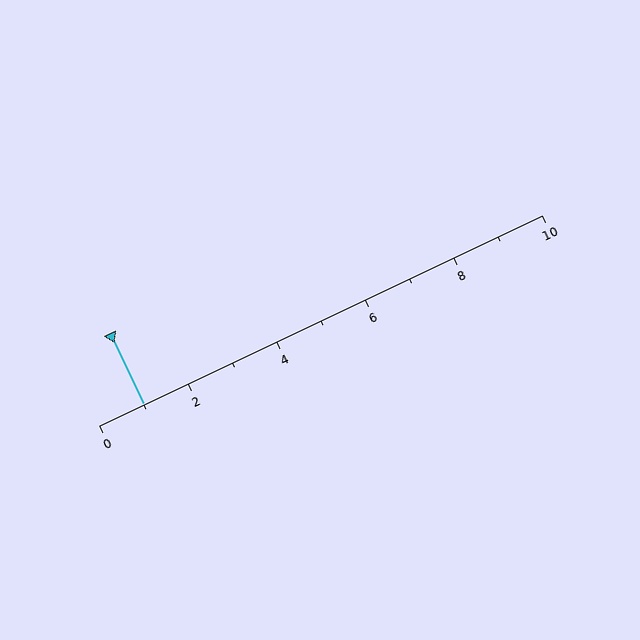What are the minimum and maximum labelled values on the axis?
The axis runs from 0 to 10.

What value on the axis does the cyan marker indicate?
The marker indicates approximately 1.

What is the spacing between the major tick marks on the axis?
The major ticks are spaced 2 apart.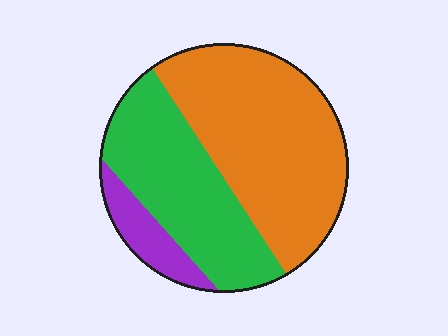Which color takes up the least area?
Purple, at roughly 10%.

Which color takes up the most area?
Orange, at roughly 55%.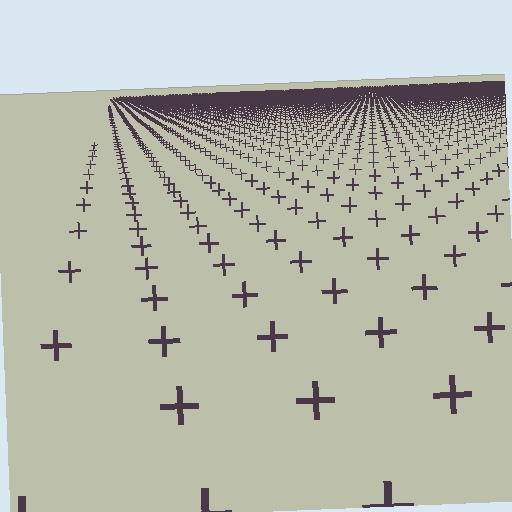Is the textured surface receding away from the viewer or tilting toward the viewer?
The surface is receding away from the viewer. Texture elements get smaller and denser toward the top.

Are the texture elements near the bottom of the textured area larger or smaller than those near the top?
Larger. Near the bottom, elements are closer to the viewer and appear at a bigger on-screen size.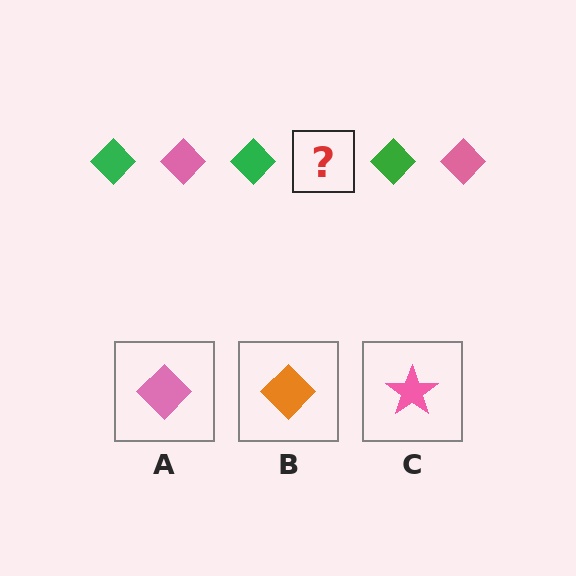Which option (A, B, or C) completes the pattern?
A.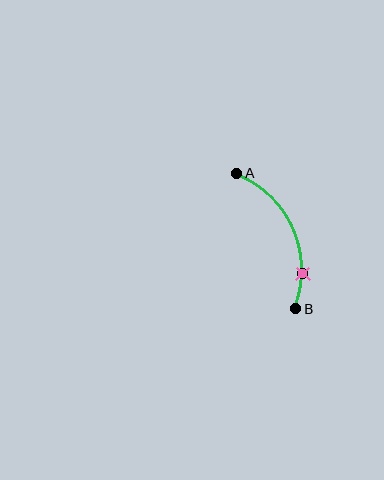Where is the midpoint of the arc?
The arc midpoint is the point on the curve farthest from the straight line joining A and B. It sits to the right of that line.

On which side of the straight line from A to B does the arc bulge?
The arc bulges to the right of the straight line connecting A and B.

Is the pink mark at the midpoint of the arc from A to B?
No. The pink mark lies on the arc but is closer to endpoint B. The arc midpoint would be at the point on the curve equidistant along the arc from both A and B.